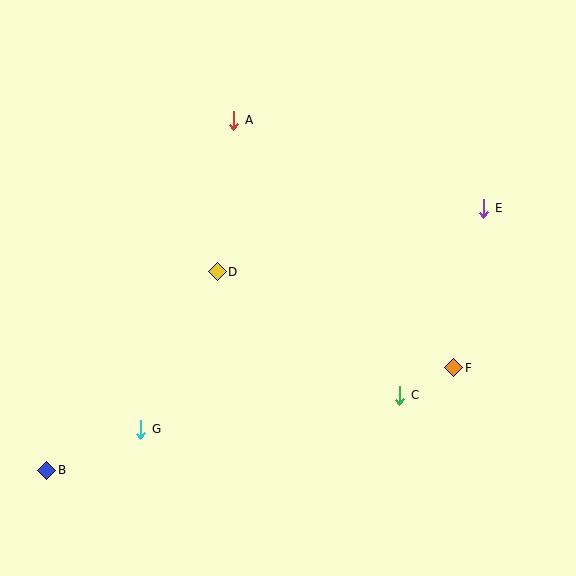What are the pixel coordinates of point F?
Point F is at (454, 368).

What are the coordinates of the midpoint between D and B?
The midpoint between D and B is at (132, 371).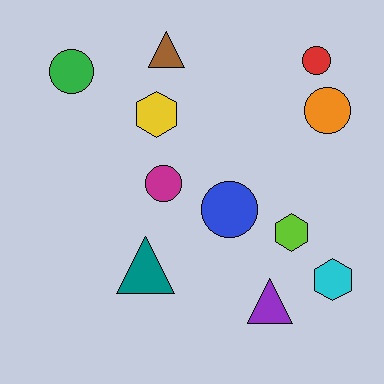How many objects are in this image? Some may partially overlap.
There are 11 objects.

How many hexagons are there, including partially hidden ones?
There are 3 hexagons.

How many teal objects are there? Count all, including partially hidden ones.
There is 1 teal object.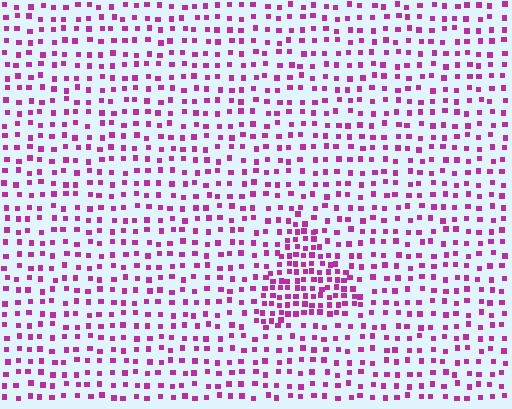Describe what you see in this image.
The image contains small magenta elements arranged at two different densities. A triangle-shaped region is visible where the elements are more densely packed than the surrounding area.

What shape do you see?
I see a triangle.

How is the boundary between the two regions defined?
The boundary is defined by a change in element density (approximately 2.1x ratio). All elements are the same color, size, and shape.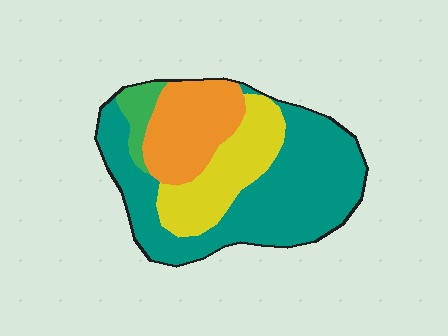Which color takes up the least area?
Green, at roughly 5%.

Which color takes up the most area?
Teal, at roughly 50%.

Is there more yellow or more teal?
Teal.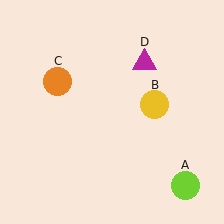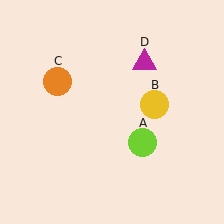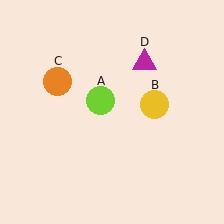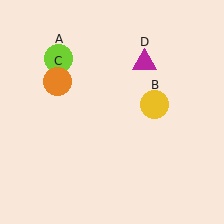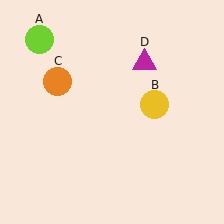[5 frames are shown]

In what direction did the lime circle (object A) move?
The lime circle (object A) moved up and to the left.